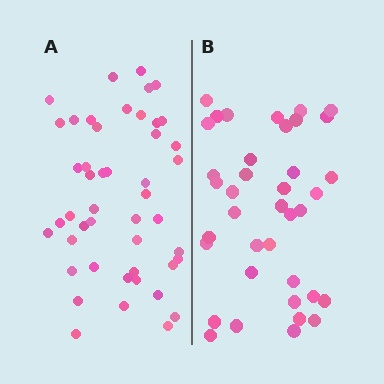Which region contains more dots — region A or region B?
Region A (the left region) has more dots.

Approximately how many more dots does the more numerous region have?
Region A has roughly 8 or so more dots than region B.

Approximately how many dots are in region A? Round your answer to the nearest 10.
About 50 dots. (The exact count is 47, which rounds to 50.)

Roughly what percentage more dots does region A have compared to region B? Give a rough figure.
About 25% more.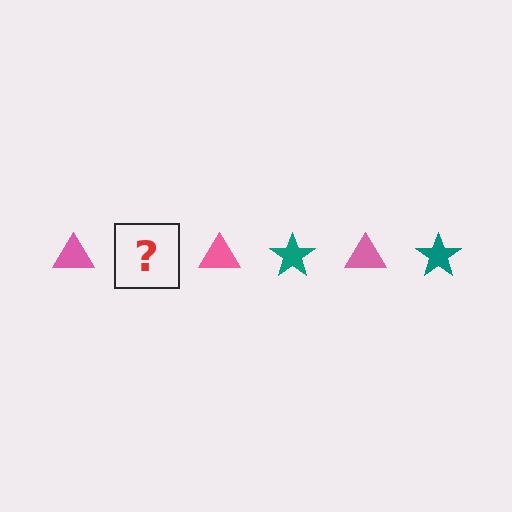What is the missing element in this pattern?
The missing element is a teal star.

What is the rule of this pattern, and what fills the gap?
The rule is that the pattern alternates between pink triangle and teal star. The gap should be filled with a teal star.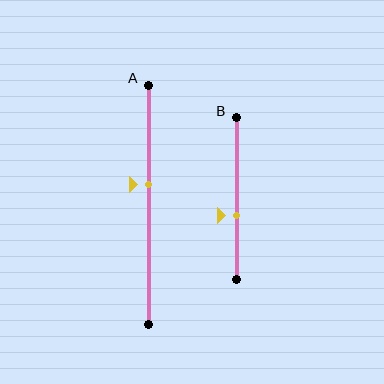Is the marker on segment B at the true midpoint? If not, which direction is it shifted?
No, the marker on segment B is shifted downward by about 11% of the segment length.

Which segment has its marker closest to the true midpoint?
Segment A has its marker closest to the true midpoint.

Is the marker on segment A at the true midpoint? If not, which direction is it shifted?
No, the marker on segment A is shifted upward by about 8% of the segment length.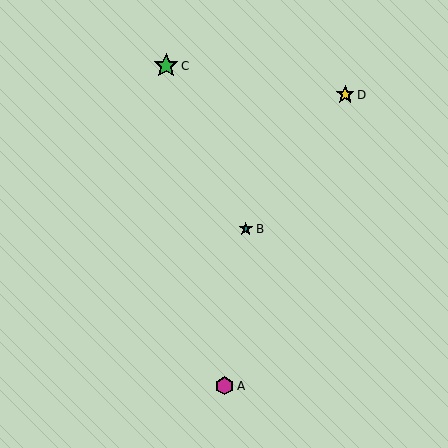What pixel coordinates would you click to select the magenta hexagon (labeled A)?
Click at (225, 386) to select the magenta hexagon A.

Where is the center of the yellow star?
The center of the yellow star is at (345, 95).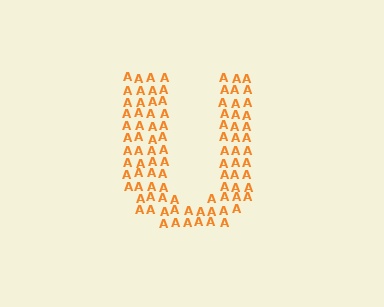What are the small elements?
The small elements are letter A's.